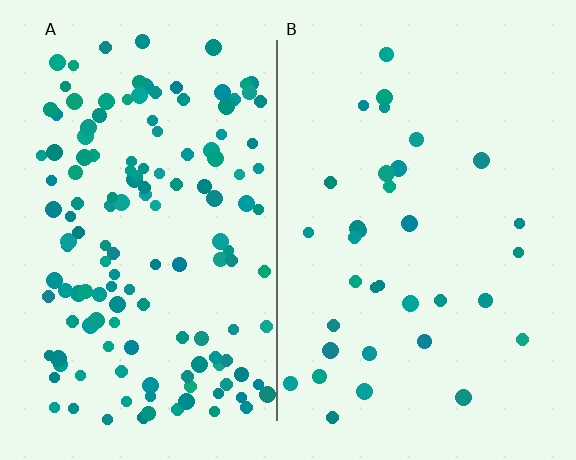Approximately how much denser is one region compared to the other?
Approximately 4.3× — region A over region B.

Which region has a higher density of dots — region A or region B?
A (the left).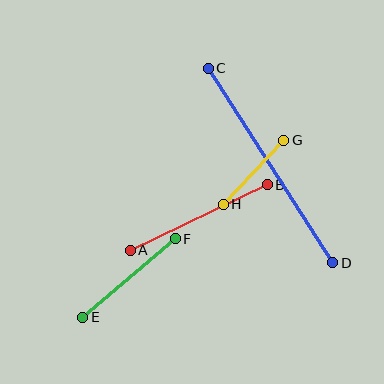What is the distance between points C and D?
The distance is approximately 231 pixels.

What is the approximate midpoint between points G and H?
The midpoint is at approximately (253, 172) pixels.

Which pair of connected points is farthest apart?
Points C and D are farthest apart.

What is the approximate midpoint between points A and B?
The midpoint is at approximately (199, 218) pixels.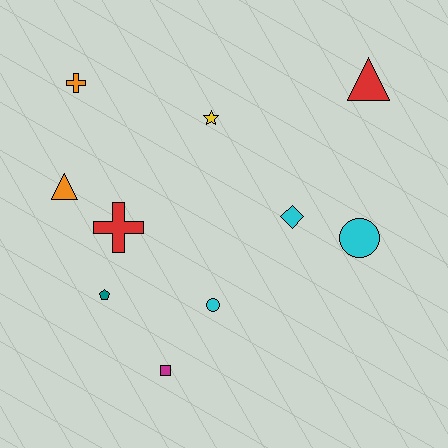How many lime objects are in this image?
There are no lime objects.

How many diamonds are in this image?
There is 1 diamond.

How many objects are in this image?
There are 10 objects.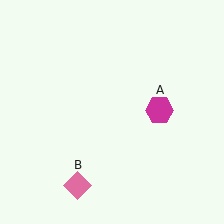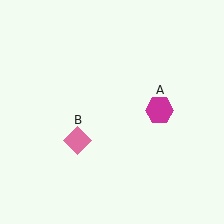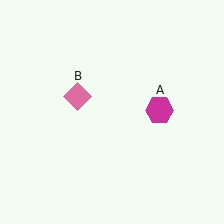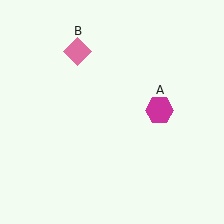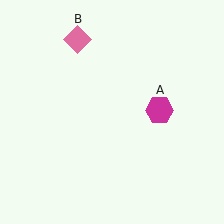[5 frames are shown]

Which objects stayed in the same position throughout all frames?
Magenta hexagon (object A) remained stationary.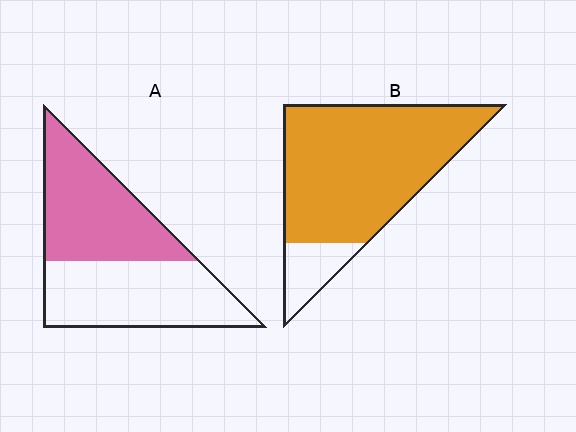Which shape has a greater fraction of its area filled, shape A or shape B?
Shape B.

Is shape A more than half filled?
Roughly half.